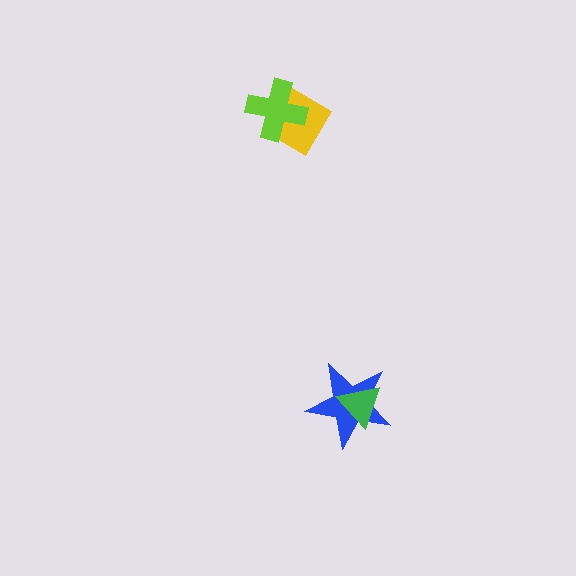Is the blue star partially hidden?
Yes, it is partially covered by another shape.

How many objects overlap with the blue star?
1 object overlaps with the blue star.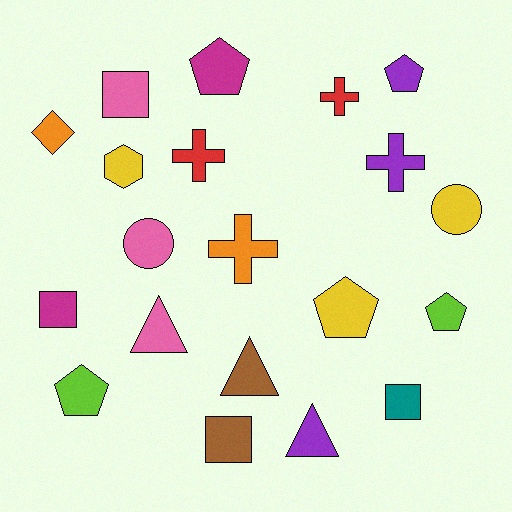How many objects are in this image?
There are 20 objects.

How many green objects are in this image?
There are no green objects.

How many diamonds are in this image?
There is 1 diamond.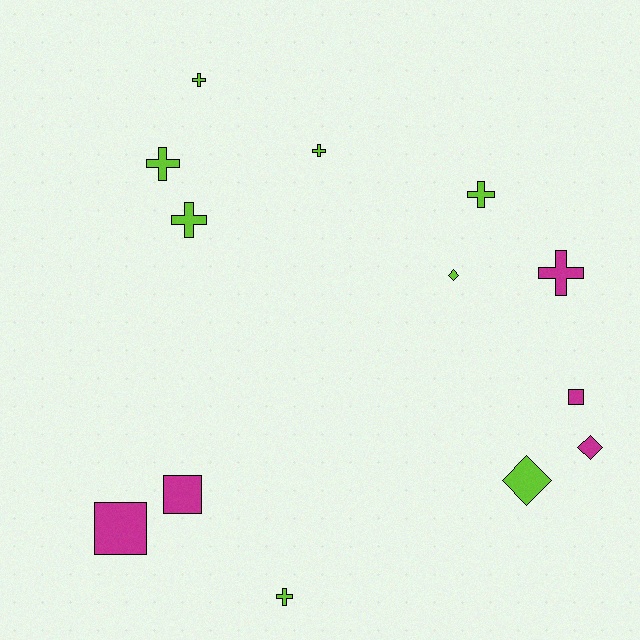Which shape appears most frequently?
Cross, with 7 objects.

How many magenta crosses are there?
There is 1 magenta cross.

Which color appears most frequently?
Lime, with 8 objects.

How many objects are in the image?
There are 13 objects.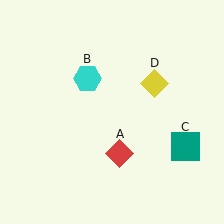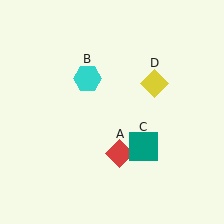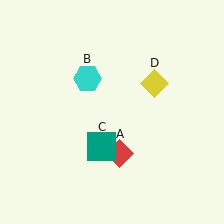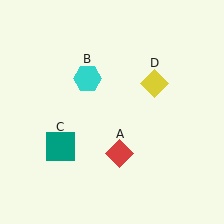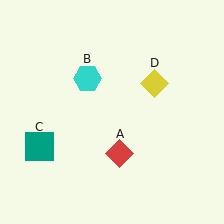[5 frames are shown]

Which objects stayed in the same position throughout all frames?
Red diamond (object A) and cyan hexagon (object B) and yellow diamond (object D) remained stationary.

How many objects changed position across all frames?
1 object changed position: teal square (object C).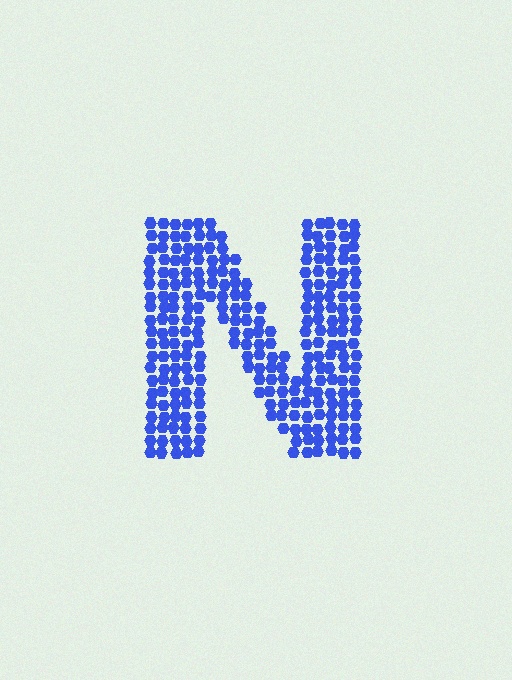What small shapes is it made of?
It is made of small hexagons.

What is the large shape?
The large shape is the letter N.